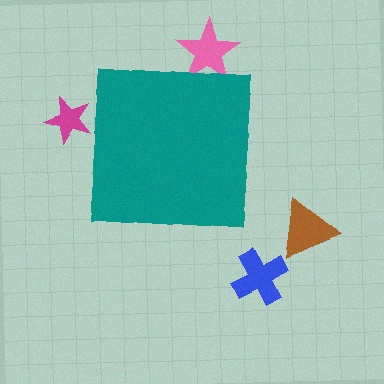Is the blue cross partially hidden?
No, the blue cross is fully visible.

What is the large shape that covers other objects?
A teal square.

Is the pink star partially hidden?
Yes, the pink star is partially hidden behind the teal square.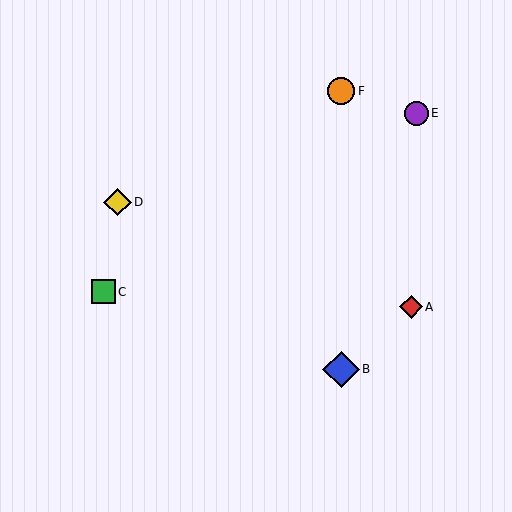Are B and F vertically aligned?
Yes, both are at x≈341.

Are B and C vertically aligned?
No, B is at x≈341 and C is at x≈104.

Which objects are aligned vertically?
Objects B, F are aligned vertically.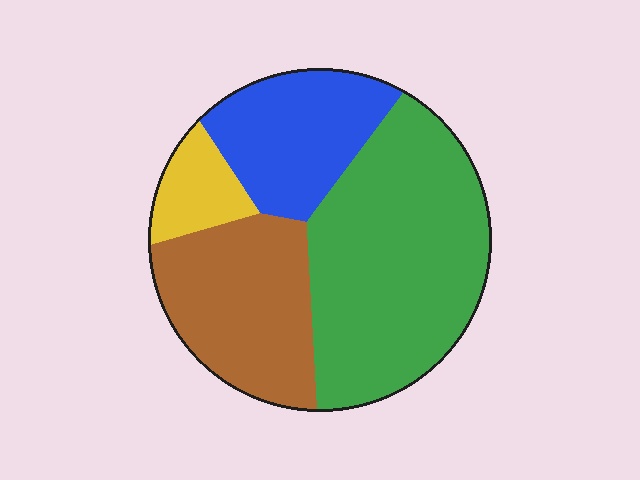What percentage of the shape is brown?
Brown takes up about one quarter (1/4) of the shape.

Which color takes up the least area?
Yellow, at roughly 10%.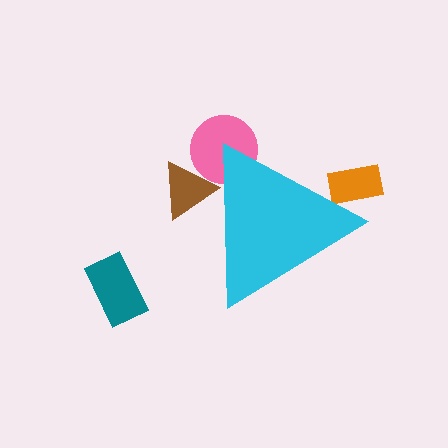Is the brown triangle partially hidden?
Yes, the brown triangle is partially hidden behind the cyan triangle.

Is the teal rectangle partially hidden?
No, the teal rectangle is fully visible.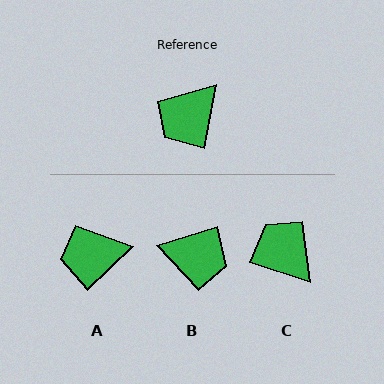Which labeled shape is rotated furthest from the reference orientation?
B, about 118 degrees away.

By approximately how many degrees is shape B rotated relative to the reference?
Approximately 118 degrees counter-clockwise.